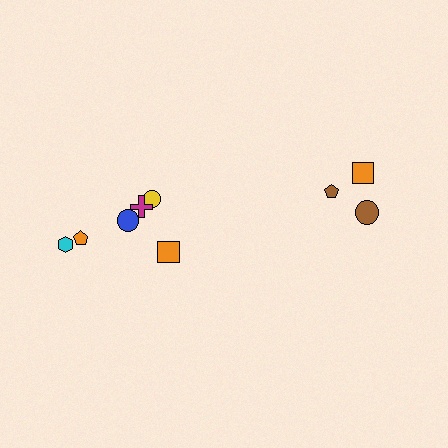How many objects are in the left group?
There are 6 objects.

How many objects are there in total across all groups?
There are 9 objects.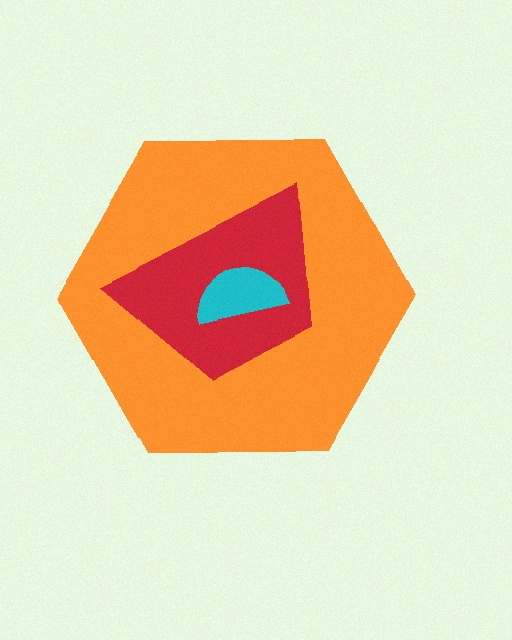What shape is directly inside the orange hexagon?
The red trapezoid.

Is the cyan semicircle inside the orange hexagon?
Yes.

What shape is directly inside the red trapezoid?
The cyan semicircle.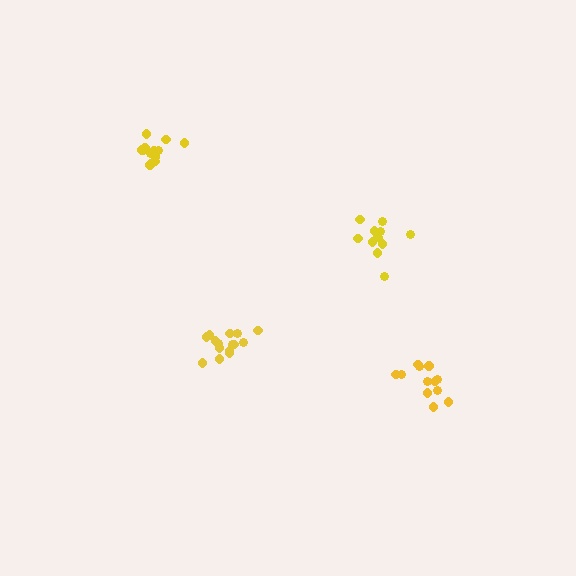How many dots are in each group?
Group 1: 12 dots, Group 2: 15 dots, Group 3: 13 dots, Group 4: 13 dots (53 total).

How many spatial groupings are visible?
There are 4 spatial groupings.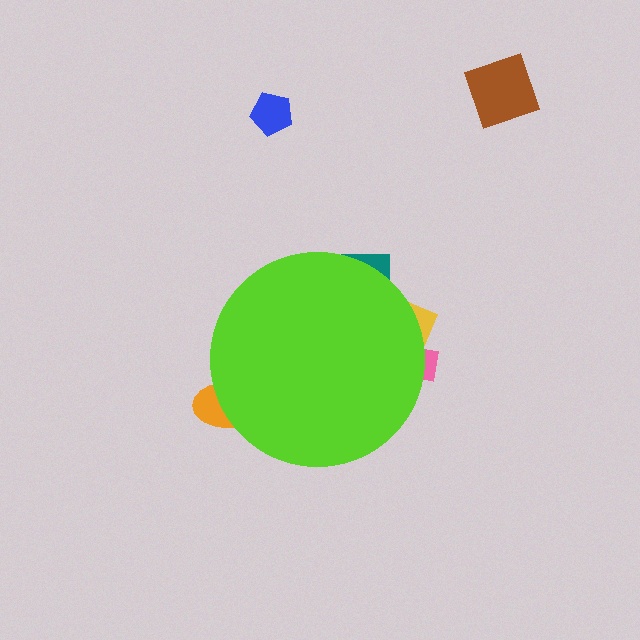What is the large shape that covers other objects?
A lime circle.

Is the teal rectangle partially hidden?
Yes, the teal rectangle is partially hidden behind the lime circle.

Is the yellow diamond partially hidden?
Yes, the yellow diamond is partially hidden behind the lime circle.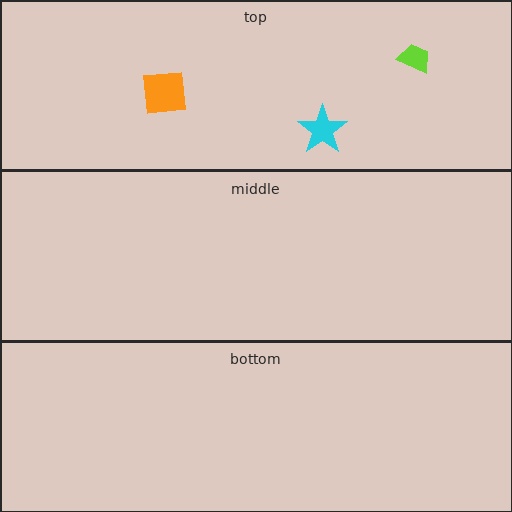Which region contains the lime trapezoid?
The top region.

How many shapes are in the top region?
3.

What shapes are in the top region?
The orange square, the cyan star, the lime trapezoid.